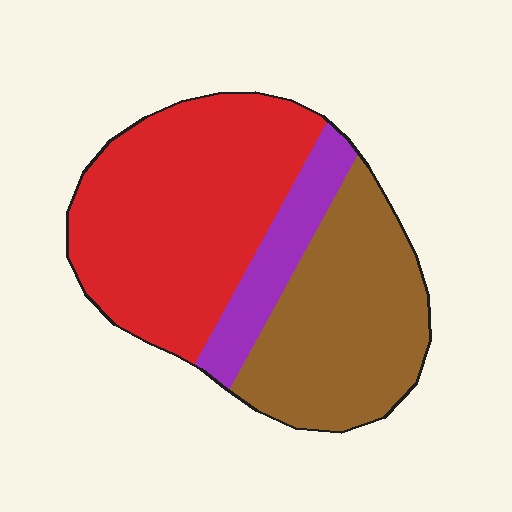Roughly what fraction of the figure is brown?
Brown takes up between a quarter and a half of the figure.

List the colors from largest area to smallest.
From largest to smallest: red, brown, purple.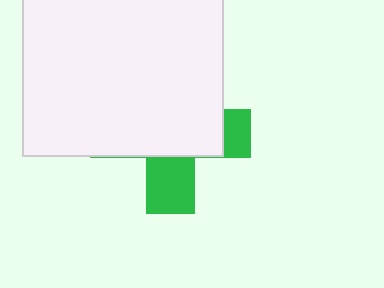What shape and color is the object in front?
The object in front is a white square.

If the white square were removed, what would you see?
You would see the complete green cross.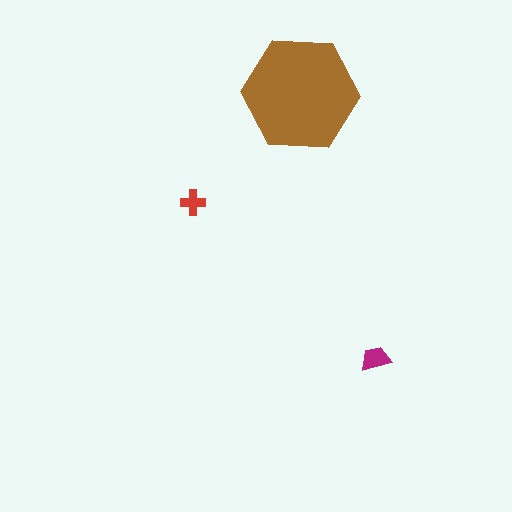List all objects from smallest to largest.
The red cross, the magenta trapezoid, the brown hexagon.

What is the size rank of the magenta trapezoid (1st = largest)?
2nd.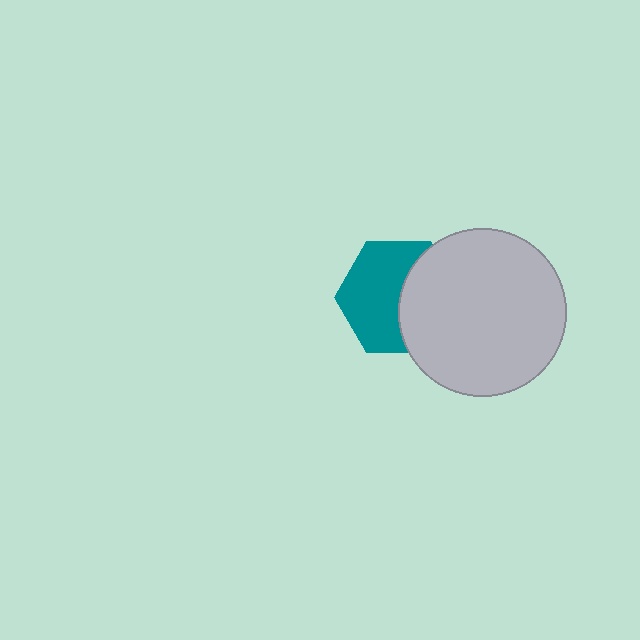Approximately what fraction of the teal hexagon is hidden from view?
Roughly 42% of the teal hexagon is hidden behind the light gray circle.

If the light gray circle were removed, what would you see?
You would see the complete teal hexagon.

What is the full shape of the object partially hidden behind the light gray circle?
The partially hidden object is a teal hexagon.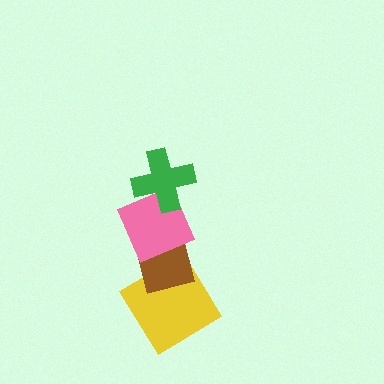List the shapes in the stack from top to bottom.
From top to bottom: the green cross, the pink square, the brown square, the yellow diamond.